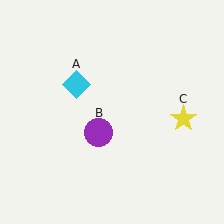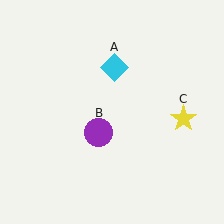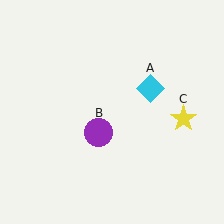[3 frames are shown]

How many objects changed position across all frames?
1 object changed position: cyan diamond (object A).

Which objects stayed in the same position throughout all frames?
Purple circle (object B) and yellow star (object C) remained stationary.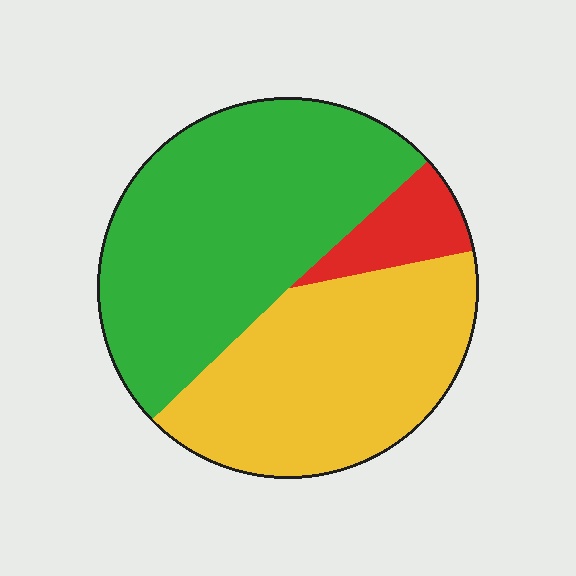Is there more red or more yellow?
Yellow.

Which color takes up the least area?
Red, at roughly 10%.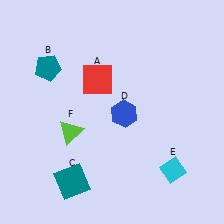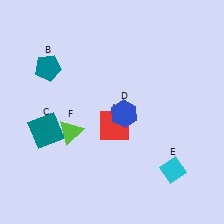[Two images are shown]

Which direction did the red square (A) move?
The red square (A) moved down.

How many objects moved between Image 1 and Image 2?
2 objects moved between the two images.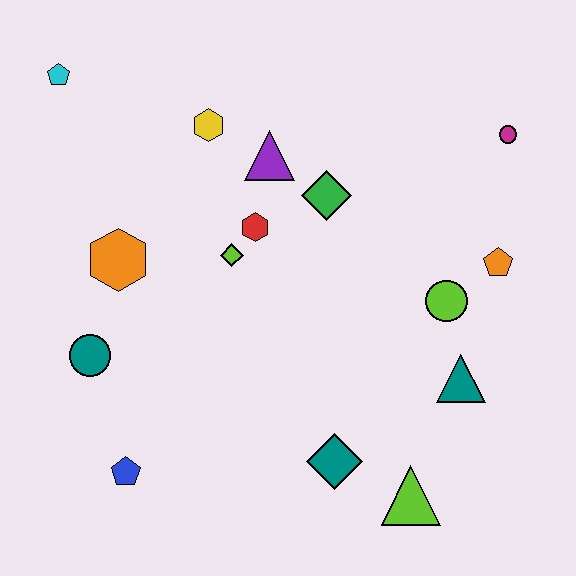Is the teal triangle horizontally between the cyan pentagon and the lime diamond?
No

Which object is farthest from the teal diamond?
The cyan pentagon is farthest from the teal diamond.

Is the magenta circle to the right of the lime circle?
Yes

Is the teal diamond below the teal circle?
Yes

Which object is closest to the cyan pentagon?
The yellow hexagon is closest to the cyan pentagon.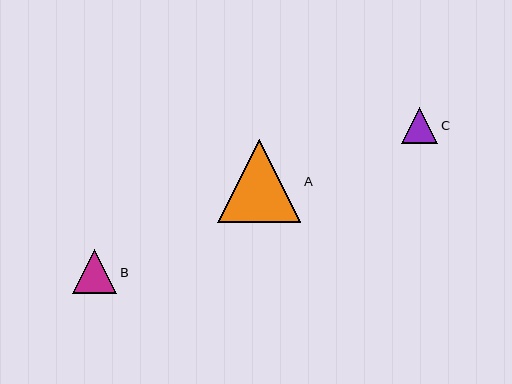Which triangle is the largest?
Triangle A is the largest with a size of approximately 83 pixels.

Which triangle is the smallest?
Triangle C is the smallest with a size of approximately 36 pixels.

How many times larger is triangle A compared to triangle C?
Triangle A is approximately 2.3 times the size of triangle C.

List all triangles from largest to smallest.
From largest to smallest: A, B, C.